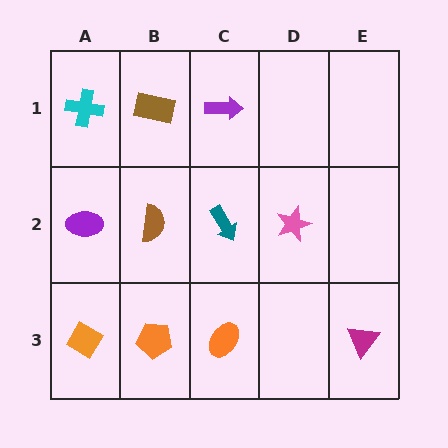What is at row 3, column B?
An orange pentagon.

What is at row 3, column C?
An orange ellipse.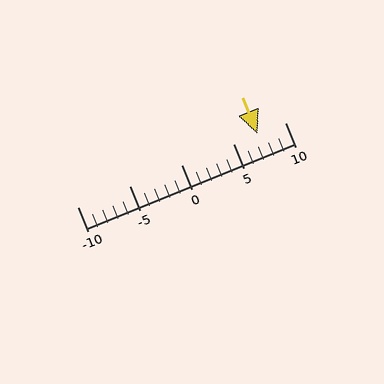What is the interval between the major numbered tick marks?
The major tick marks are spaced 5 units apart.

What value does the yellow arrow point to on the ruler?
The yellow arrow points to approximately 7.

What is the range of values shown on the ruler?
The ruler shows values from -10 to 10.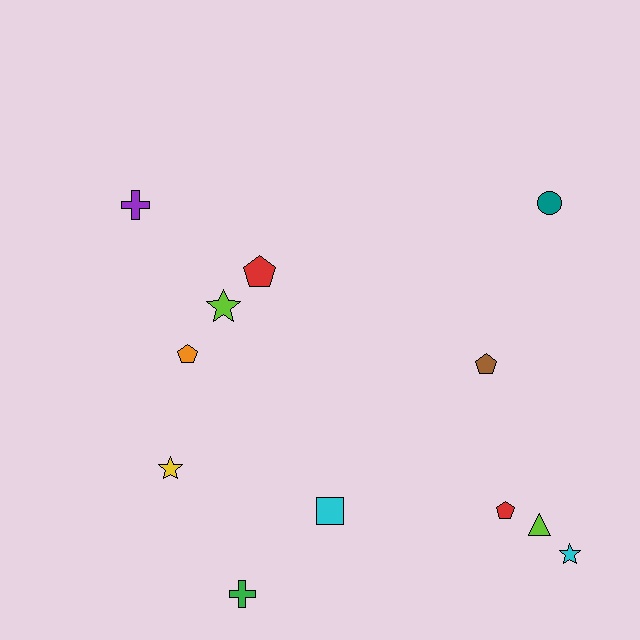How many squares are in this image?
There is 1 square.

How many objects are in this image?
There are 12 objects.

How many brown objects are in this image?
There is 1 brown object.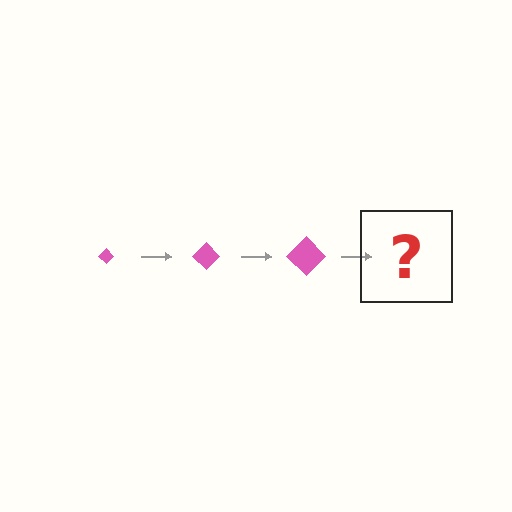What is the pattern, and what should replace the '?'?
The pattern is that the diamond gets progressively larger each step. The '?' should be a pink diamond, larger than the previous one.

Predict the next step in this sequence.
The next step is a pink diamond, larger than the previous one.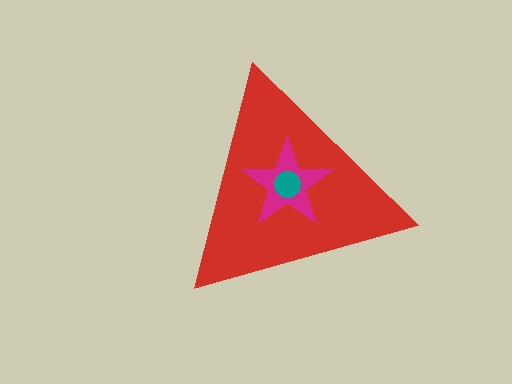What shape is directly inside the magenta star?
The teal circle.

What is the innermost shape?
The teal circle.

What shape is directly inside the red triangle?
The magenta star.